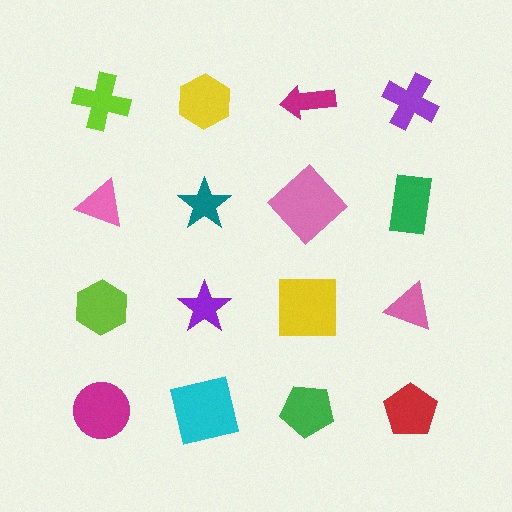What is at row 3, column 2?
A purple star.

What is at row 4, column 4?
A red pentagon.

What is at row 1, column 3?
A magenta arrow.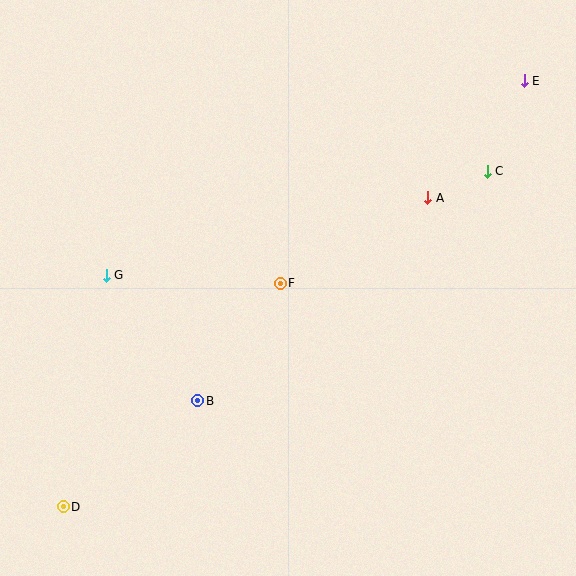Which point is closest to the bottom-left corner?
Point D is closest to the bottom-left corner.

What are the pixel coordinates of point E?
Point E is at (524, 81).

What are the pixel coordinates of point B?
Point B is at (198, 401).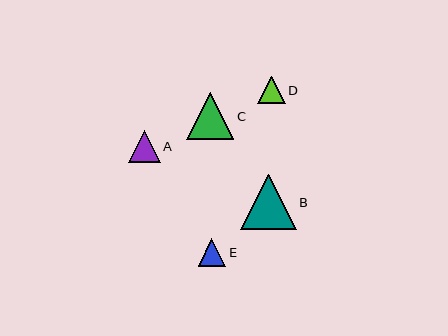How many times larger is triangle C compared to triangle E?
Triangle C is approximately 1.7 times the size of triangle E.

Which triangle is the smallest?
Triangle D is the smallest with a size of approximately 28 pixels.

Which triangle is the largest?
Triangle B is the largest with a size of approximately 56 pixels.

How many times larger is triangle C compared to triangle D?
Triangle C is approximately 1.7 times the size of triangle D.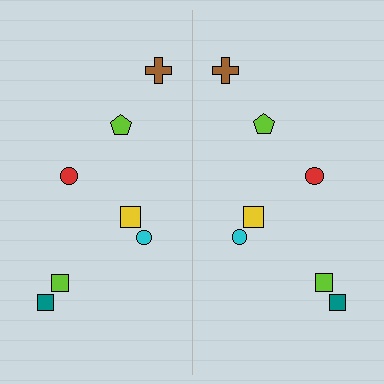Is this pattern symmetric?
Yes, this pattern has bilateral (reflection) symmetry.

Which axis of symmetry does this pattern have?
The pattern has a vertical axis of symmetry running through the center of the image.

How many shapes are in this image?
There are 14 shapes in this image.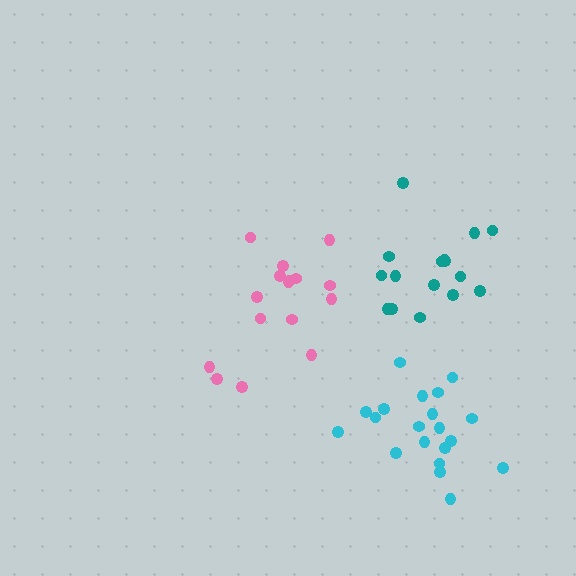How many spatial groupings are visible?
There are 3 spatial groupings.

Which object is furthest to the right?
The teal cluster is rightmost.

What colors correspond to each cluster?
The clusters are colored: cyan, pink, teal.